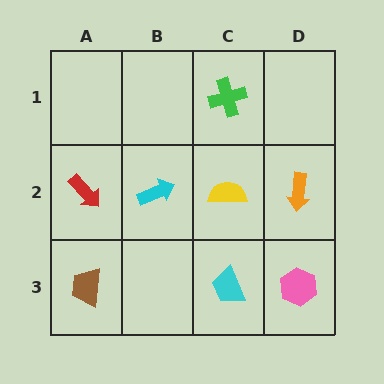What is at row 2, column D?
An orange arrow.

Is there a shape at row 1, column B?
No, that cell is empty.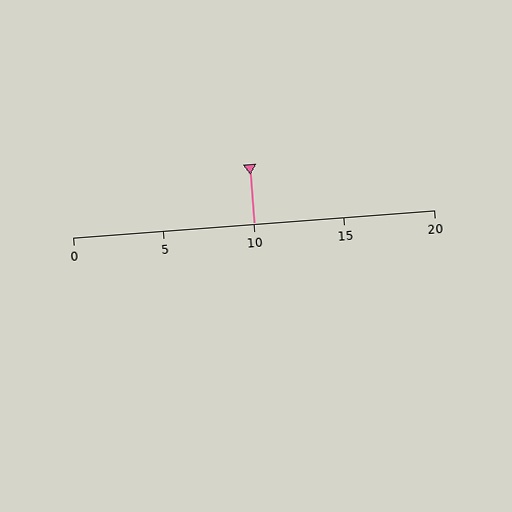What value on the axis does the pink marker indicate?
The marker indicates approximately 10.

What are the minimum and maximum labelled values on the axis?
The axis runs from 0 to 20.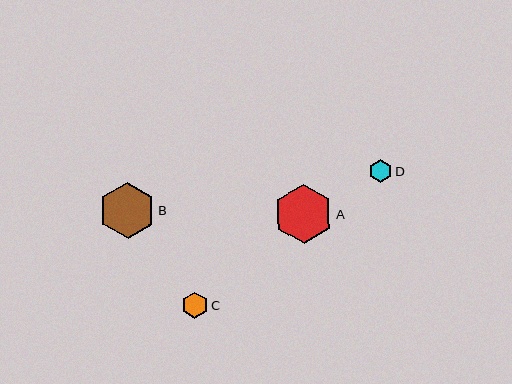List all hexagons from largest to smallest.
From largest to smallest: A, B, C, D.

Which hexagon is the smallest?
Hexagon D is the smallest with a size of approximately 24 pixels.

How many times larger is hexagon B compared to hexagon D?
Hexagon B is approximately 2.4 times the size of hexagon D.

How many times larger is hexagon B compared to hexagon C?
Hexagon B is approximately 2.2 times the size of hexagon C.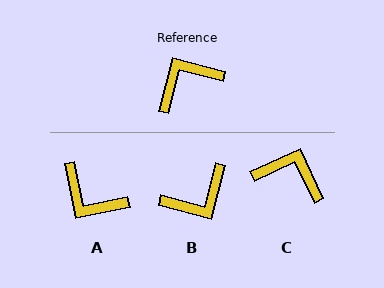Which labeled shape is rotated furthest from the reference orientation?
B, about 180 degrees away.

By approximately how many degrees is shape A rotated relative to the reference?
Approximately 116 degrees counter-clockwise.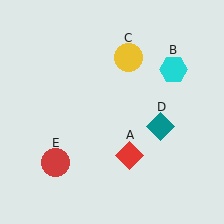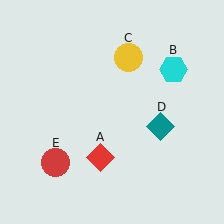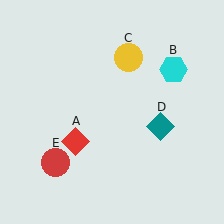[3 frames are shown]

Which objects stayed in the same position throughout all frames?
Cyan hexagon (object B) and yellow circle (object C) and teal diamond (object D) and red circle (object E) remained stationary.